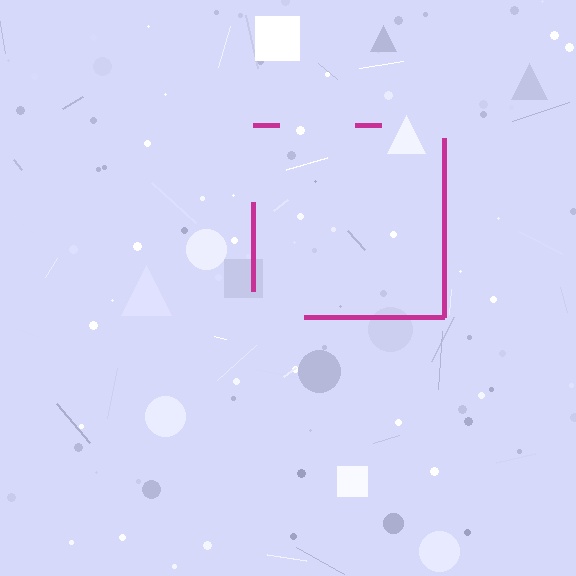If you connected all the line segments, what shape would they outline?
They would outline a square.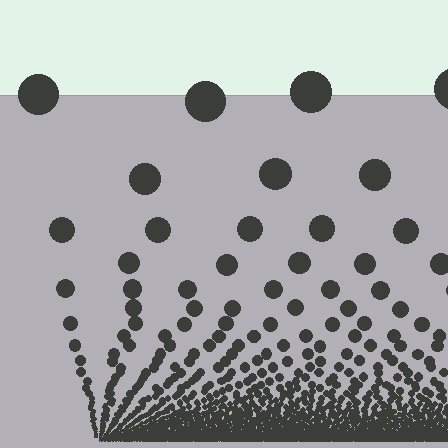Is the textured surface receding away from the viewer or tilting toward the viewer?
The surface appears to tilt toward the viewer. Texture elements get larger and sparser toward the top.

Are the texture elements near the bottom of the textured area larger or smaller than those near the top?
Smaller. The gradient is inverted — elements near the bottom are smaller and denser.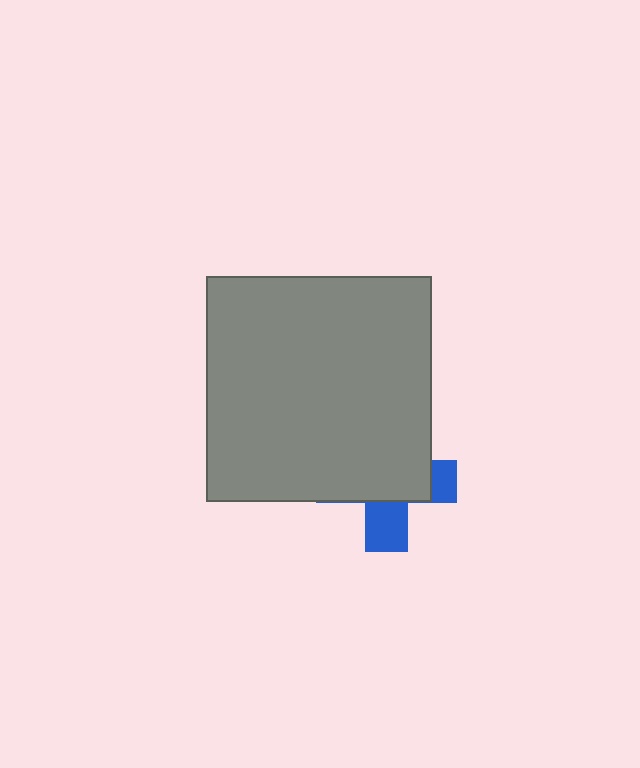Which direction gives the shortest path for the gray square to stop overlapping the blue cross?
Moving up gives the shortest separation.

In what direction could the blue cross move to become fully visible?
The blue cross could move down. That would shift it out from behind the gray square entirely.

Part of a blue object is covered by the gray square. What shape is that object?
It is a cross.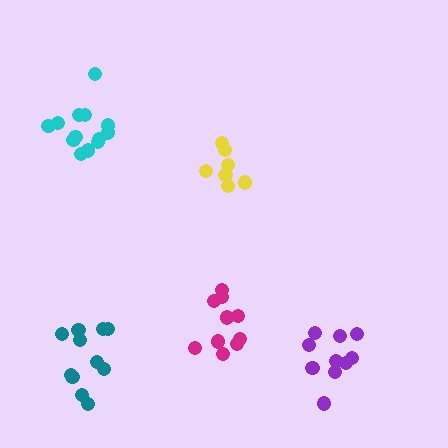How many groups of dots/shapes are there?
There are 5 groups.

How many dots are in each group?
Group 1: 13 dots, Group 2: 10 dots, Group 3: 10 dots, Group 4: 7 dots, Group 5: 11 dots (51 total).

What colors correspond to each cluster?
The clusters are colored: cyan, purple, magenta, yellow, teal.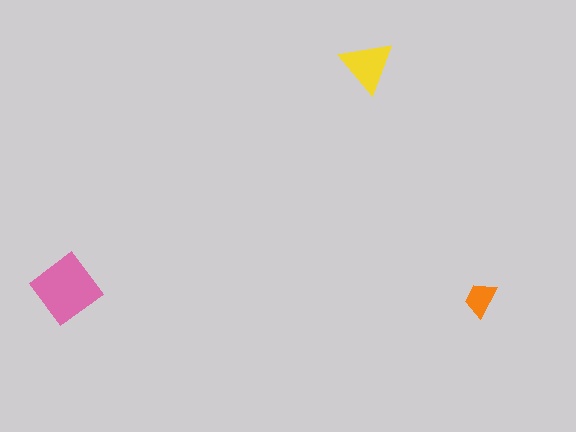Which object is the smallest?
The orange trapezoid.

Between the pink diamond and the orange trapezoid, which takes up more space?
The pink diamond.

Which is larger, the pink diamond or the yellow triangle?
The pink diamond.